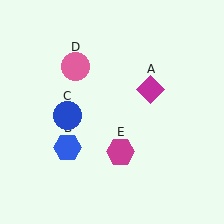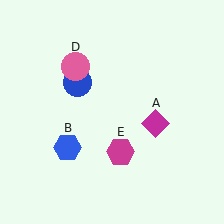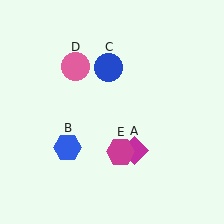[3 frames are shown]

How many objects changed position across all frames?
2 objects changed position: magenta diamond (object A), blue circle (object C).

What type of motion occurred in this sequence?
The magenta diamond (object A), blue circle (object C) rotated clockwise around the center of the scene.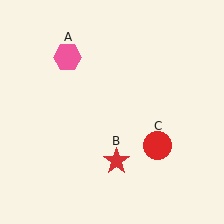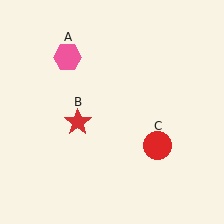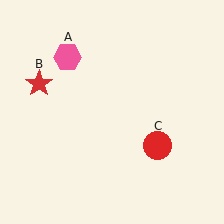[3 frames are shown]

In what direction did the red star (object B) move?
The red star (object B) moved up and to the left.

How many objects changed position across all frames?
1 object changed position: red star (object B).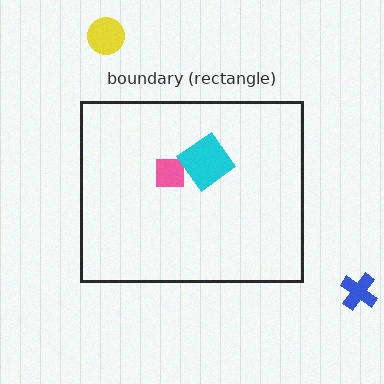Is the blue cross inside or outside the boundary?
Outside.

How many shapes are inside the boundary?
2 inside, 2 outside.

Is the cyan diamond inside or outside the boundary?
Inside.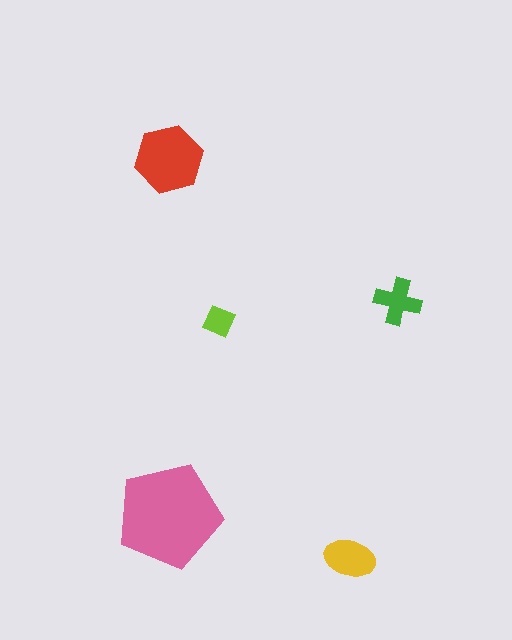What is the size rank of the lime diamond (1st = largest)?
5th.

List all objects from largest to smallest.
The pink pentagon, the red hexagon, the yellow ellipse, the green cross, the lime diamond.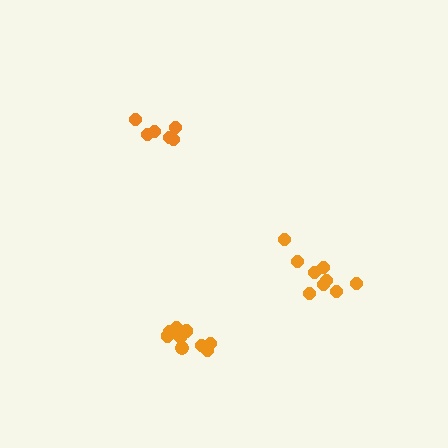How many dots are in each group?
Group 1: 6 dots, Group 2: 9 dots, Group 3: 9 dots (24 total).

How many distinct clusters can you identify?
There are 3 distinct clusters.